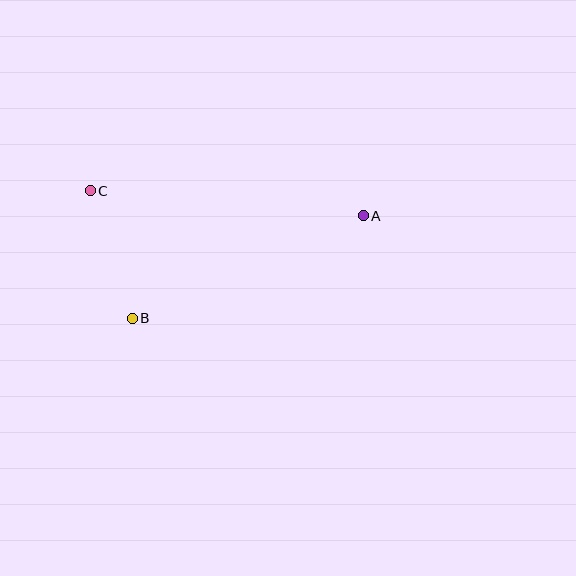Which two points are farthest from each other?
Points A and C are farthest from each other.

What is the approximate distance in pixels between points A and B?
The distance between A and B is approximately 253 pixels.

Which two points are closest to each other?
Points B and C are closest to each other.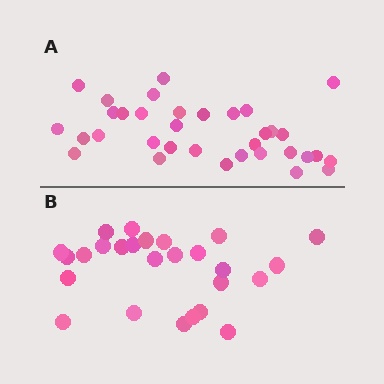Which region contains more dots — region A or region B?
Region A (the top region) has more dots.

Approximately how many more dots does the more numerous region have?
Region A has roughly 8 or so more dots than region B.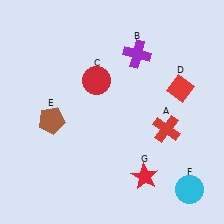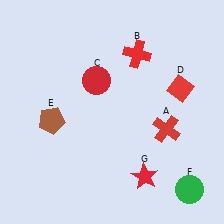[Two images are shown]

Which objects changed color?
B changed from purple to red. F changed from cyan to green.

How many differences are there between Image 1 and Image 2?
There are 2 differences between the two images.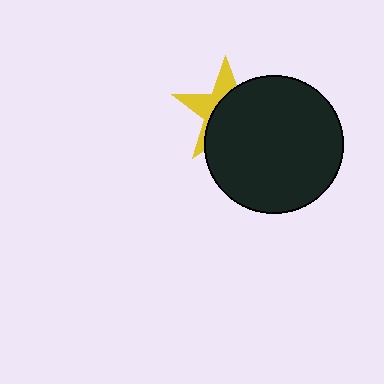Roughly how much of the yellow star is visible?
A small part of it is visible (roughly 37%).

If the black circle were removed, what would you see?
You would see the complete yellow star.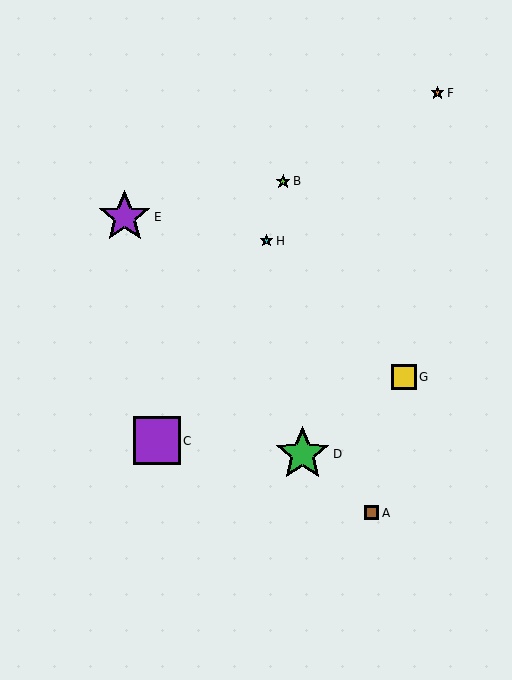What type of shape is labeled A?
Shape A is a brown square.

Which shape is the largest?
The green star (labeled D) is the largest.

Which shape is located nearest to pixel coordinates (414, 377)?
The yellow square (labeled G) at (404, 377) is nearest to that location.